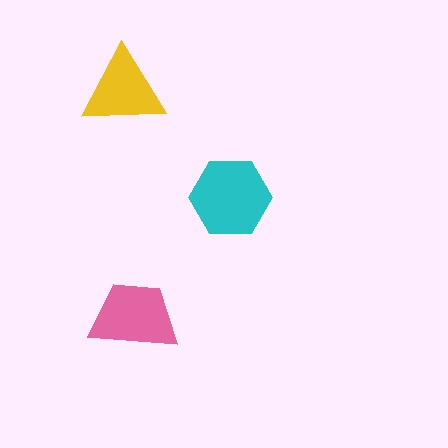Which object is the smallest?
The yellow triangle.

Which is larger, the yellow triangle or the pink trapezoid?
The pink trapezoid.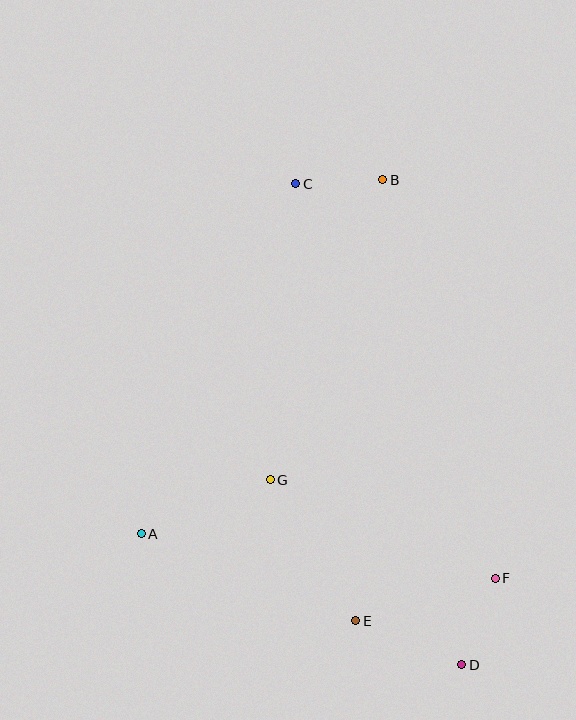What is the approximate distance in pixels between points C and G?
The distance between C and G is approximately 297 pixels.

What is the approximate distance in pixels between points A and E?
The distance between A and E is approximately 231 pixels.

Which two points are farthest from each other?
Points C and D are farthest from each other.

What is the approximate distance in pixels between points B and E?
The distance between B and E is approximately 442 pixels.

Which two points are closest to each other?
Points B and C are closest to each other.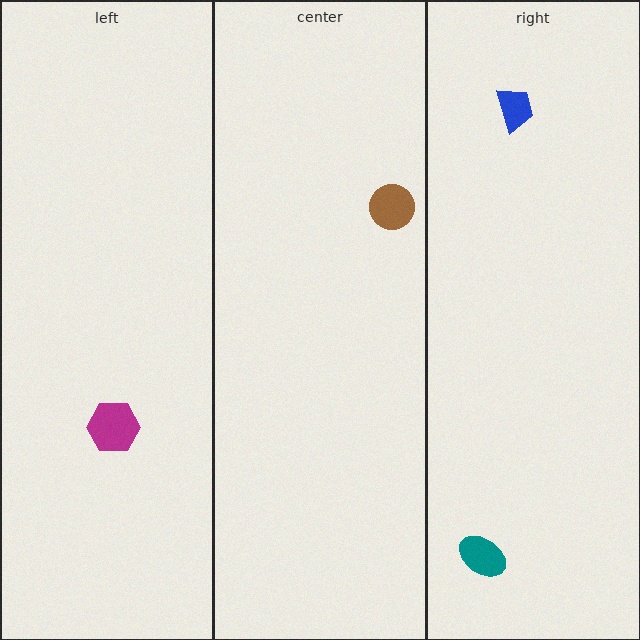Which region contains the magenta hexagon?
The left region.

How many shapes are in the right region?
2.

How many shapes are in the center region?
1.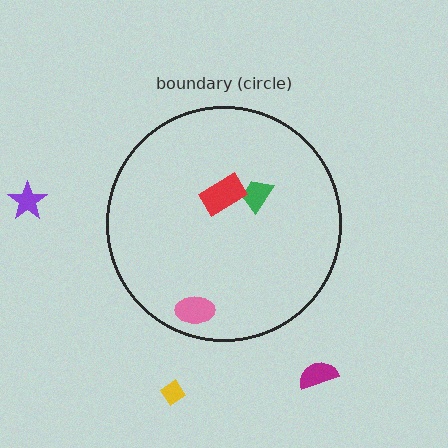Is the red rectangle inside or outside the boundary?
Inside.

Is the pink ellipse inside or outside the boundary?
Inside.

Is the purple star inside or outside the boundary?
Outside.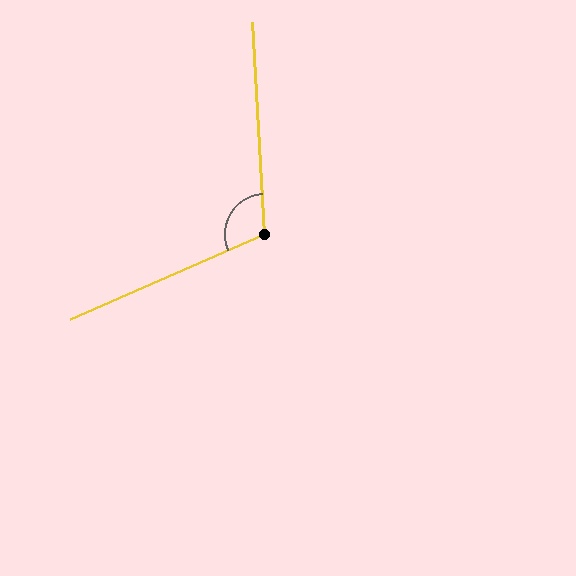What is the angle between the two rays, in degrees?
Approximately 110 degrees.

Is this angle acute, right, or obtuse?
It is obtuse.